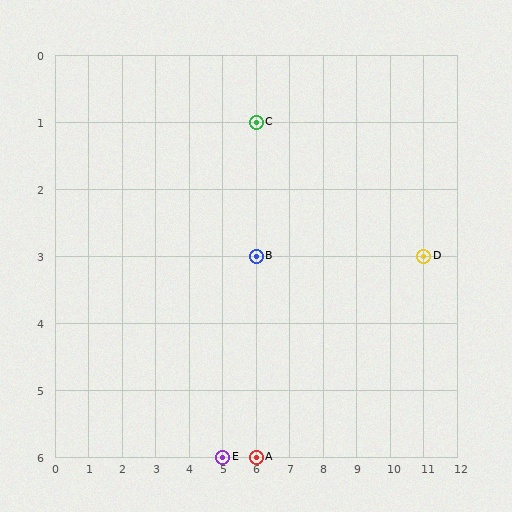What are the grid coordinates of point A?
Point A is at grid coordinates (6, 6).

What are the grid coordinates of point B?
Point B is at grid coordinates (6, 3).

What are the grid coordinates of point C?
Point C is at grid coordinates (6, 1).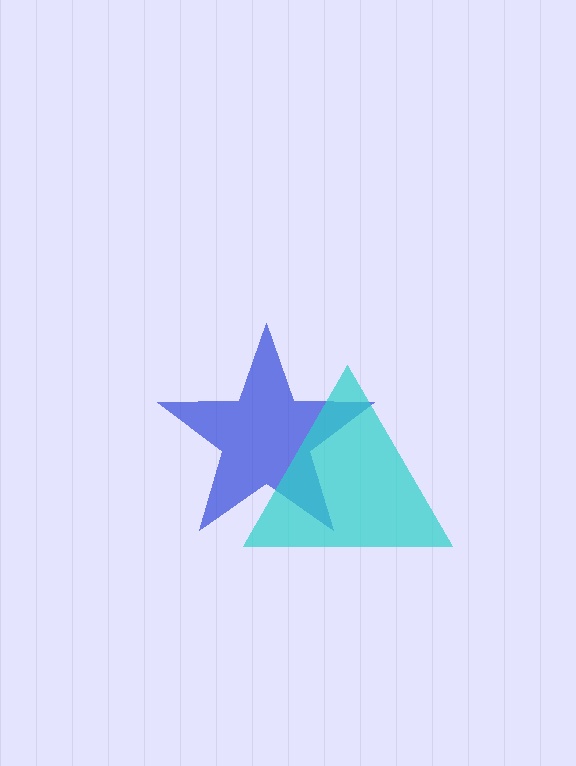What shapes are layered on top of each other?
The layered shapes are: a blue star, a cyan triangle.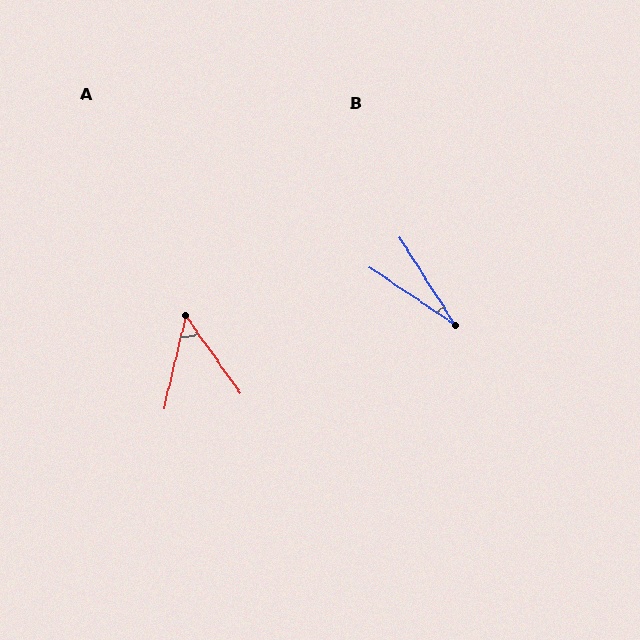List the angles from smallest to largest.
B (24°), A (48°).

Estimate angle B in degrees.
Approximately 24 degrees.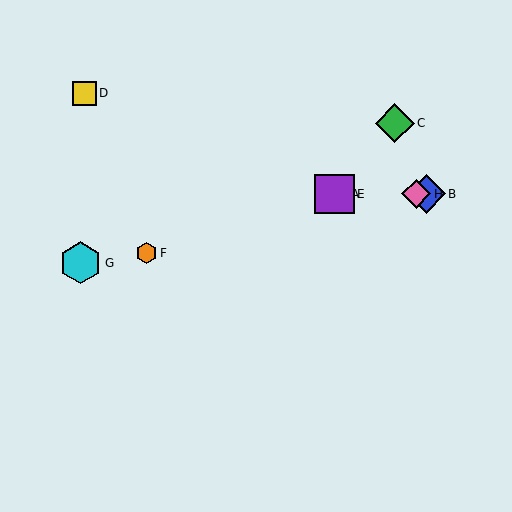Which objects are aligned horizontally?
Objects A, B, E, H are aligned horizontally.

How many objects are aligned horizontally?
4 objects (A, B, E, H) are aligned horizontally.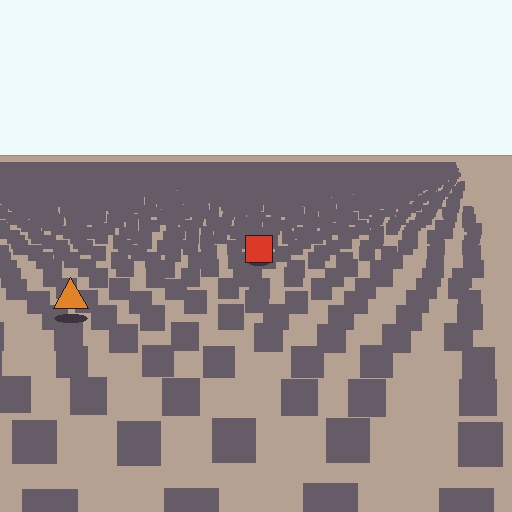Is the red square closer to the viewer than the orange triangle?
No. The orange triangle is closer — you can tell from the texture gradient: the ground texture is coarser near it.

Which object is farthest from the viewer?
The red square is farthest from the viewer. It appears smaller and the ground texture around it is denser.